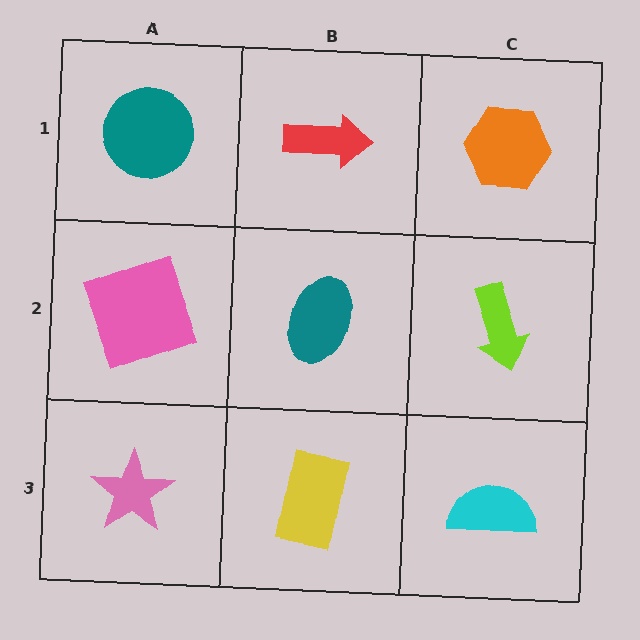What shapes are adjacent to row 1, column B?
A teal ellipse (row 2, column B), a teal circle (row 1, column A), an orange hexagon (row 1, column C).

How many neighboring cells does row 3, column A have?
2.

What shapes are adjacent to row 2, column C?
An orange hexagon (row 1, column C), a cyan semicircle (row 3, column C), a teal ellipse (row 2, column B).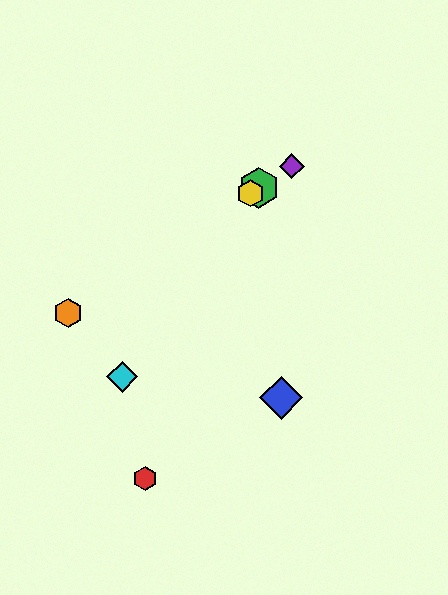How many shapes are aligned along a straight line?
4 shapes (the green hexagon, the yellow hexagon, the purple diamond, the orange hexagon) are aligned along a straight line.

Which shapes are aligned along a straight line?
The green hexagon, the yellow hexagon, the purple diamond, the orange hexagon are aligned along a straight line.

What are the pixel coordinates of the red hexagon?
The red hexagon is at (145, 479).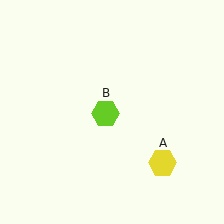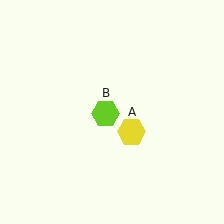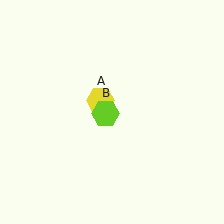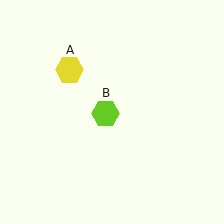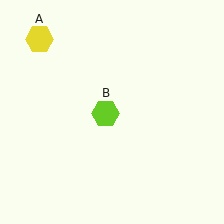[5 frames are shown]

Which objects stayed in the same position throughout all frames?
Lime hexagon (object B) remained stationary.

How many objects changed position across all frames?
1 object changed position: yellow hexagon (object A).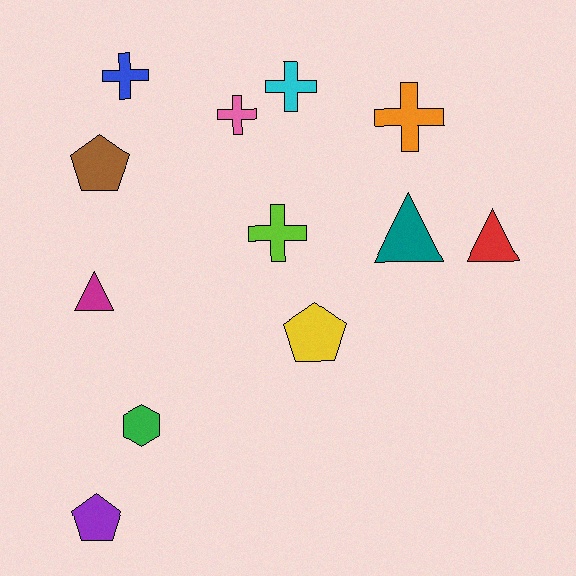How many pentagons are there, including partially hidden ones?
There are 3 pentagons.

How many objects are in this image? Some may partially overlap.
There are 12 objects.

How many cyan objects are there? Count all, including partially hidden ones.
There is 1 cyan object.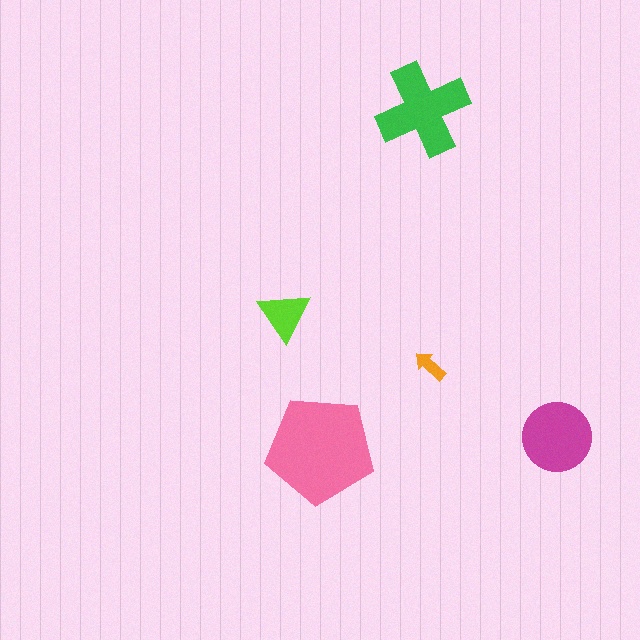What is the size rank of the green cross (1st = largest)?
2nd.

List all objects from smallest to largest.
The orange arrow, the lime triangle, the magenta circle, the green cross, the pink pentagon.